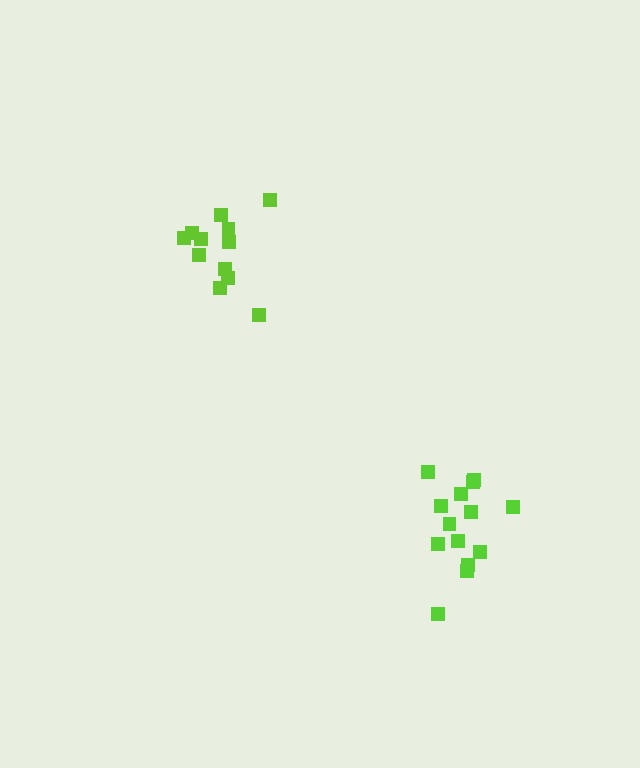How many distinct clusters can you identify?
There are 2 distinct clusters.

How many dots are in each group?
Group 1: 14 dots, Group 2: 12 dots (26 total).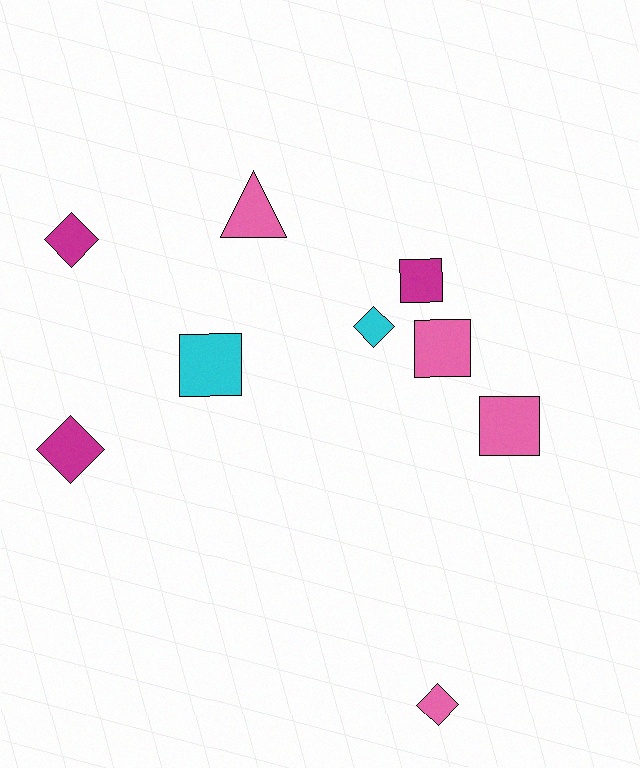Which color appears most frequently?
Pink, with 4 objects.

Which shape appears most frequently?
Diamond, with 4 objects.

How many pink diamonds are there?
There is 1 pink diamond.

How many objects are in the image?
There are 9 objects.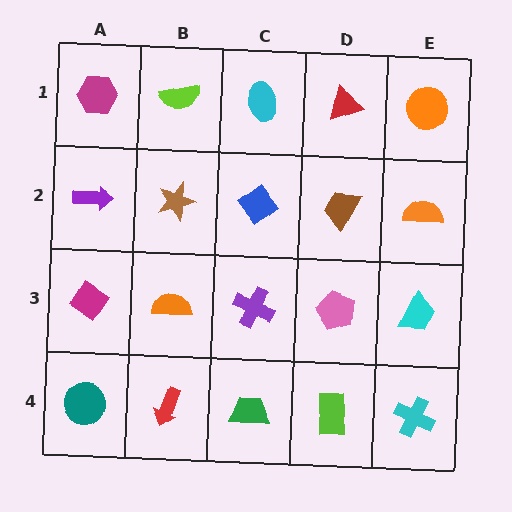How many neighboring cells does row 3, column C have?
4.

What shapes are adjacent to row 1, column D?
A brown trapezoid (row 2, column D), a cyan ellipse (row 1, column C), an orange circle (row 1, column E).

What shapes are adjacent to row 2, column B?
A lime semicircle (row 1, column B), an orange semicircle (row 3, column B), a purple arrow (row 2, column A), a blue diamond (row 2, column C).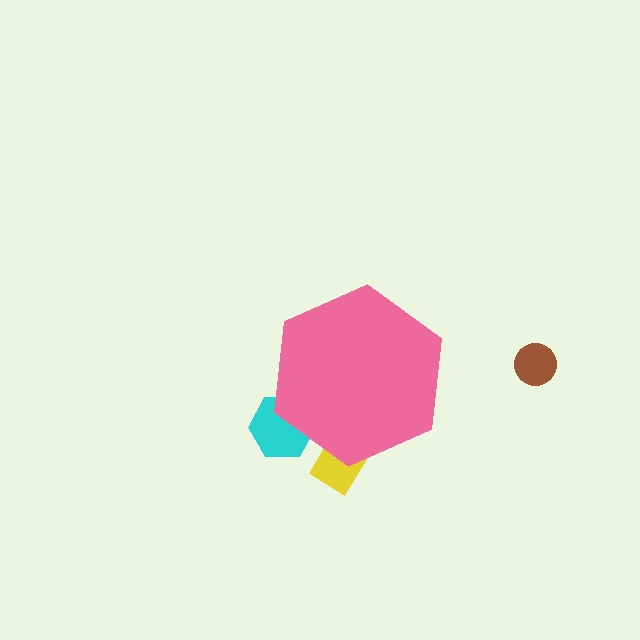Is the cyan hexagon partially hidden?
Yes, the cyan hexagon is partially hidden behind the pink hexagon.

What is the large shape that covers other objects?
A pink hexagon.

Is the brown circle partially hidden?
No, the brown circle is fully visible.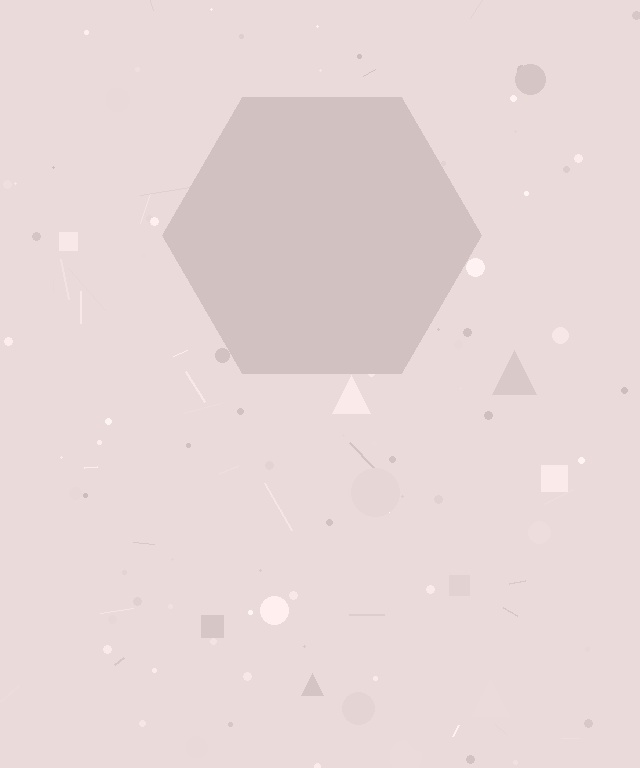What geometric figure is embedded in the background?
A hexagon is embedded in the background.